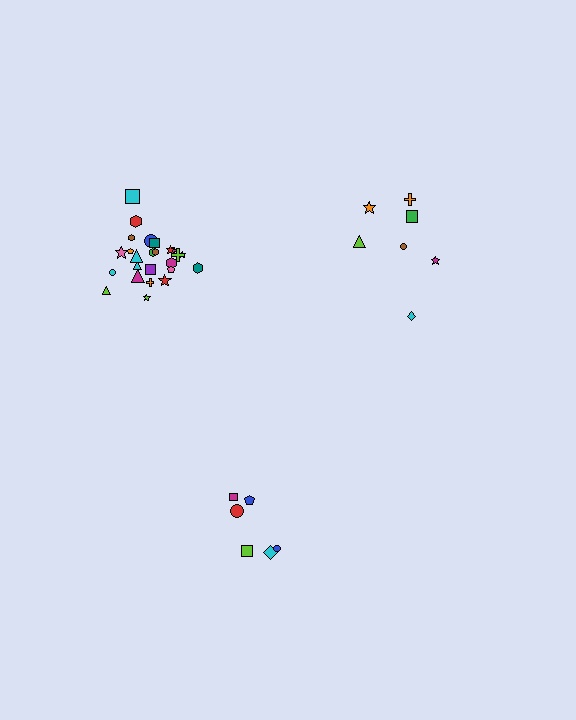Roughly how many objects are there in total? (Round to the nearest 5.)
Roughly 40 objects in total.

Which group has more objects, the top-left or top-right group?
The top-left group.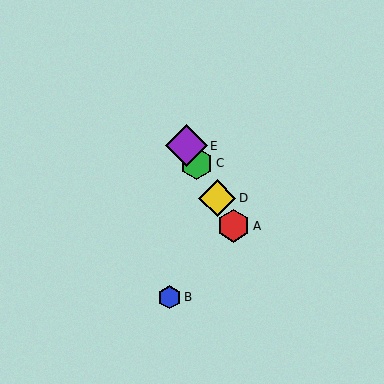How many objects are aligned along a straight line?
4 objects (A, C, D, E) are aligned along a straight line.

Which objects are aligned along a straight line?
Objects A, C, D, E are aligned along a straight line.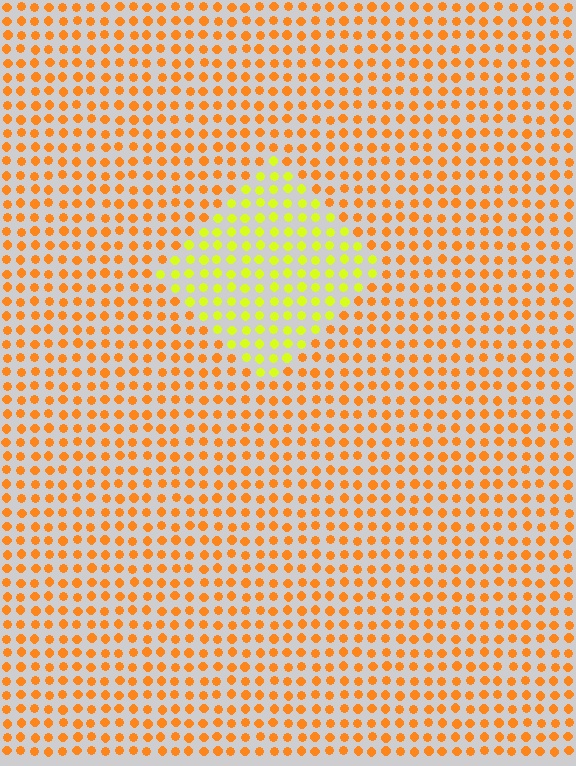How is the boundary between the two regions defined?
The boundary is defined purely by a slight shift in hue (about 42 degrees). Spacing, size, and orientation are identical on both sides.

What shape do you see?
I see a diamond.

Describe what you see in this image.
The image is filled with small orange elements in a uniform arrangement. A diamond-shaped region is visible where the elements are tinted to a slightly different hue, forming a subtle color boundary.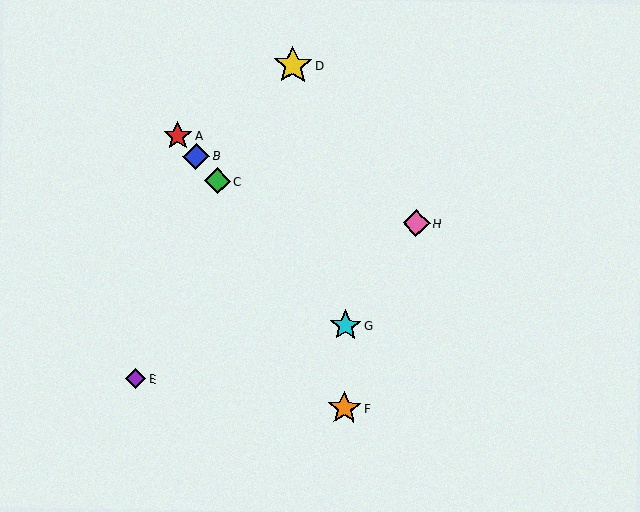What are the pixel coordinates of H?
Object H is at (416, 223).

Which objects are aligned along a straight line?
Objects A, B, C, G are aligned along a straight line.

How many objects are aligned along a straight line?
4 objects (A, B, C, G) are aligned along a straight line.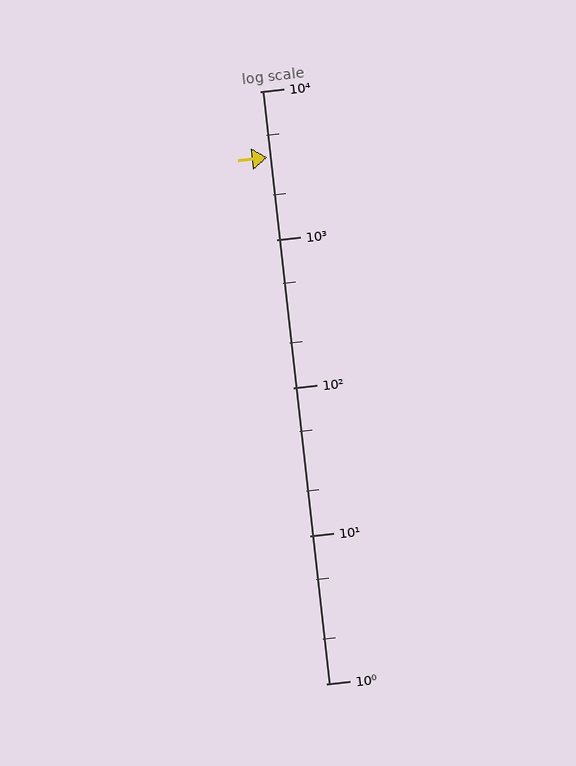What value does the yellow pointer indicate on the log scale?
The pointer indicates approximately 3600.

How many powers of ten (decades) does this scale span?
The scale spans 4 decades, from 1 to 10000.